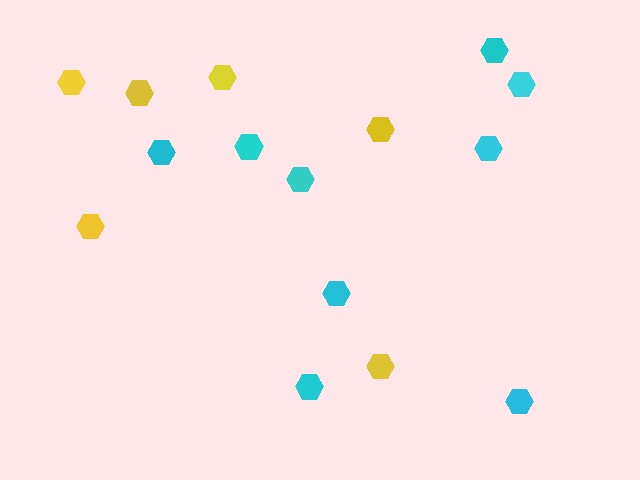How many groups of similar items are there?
There are 2 groups: one group of yellow hexagons (6) and one group of cyan hexagons (9).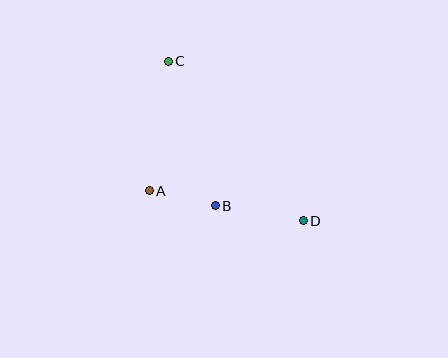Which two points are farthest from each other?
Points C and D are farthest from each other.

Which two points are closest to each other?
Points A and B are closest to each other.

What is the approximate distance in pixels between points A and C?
The distance between A and C is approximately 131 pixels.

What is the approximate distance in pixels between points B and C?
The distance between B and C is approximately 152 pixels.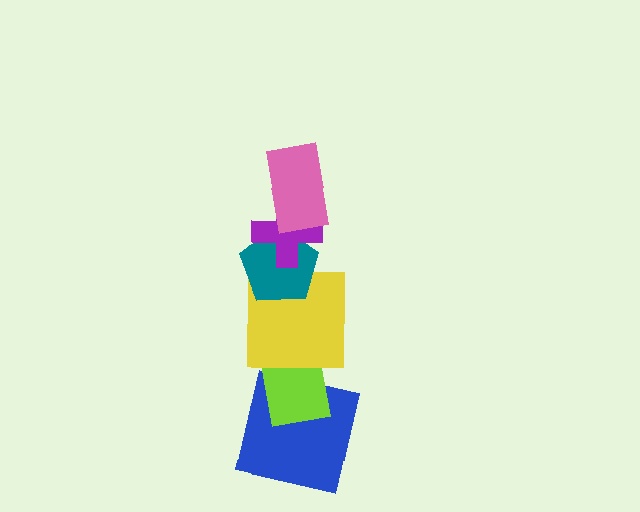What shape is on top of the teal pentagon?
The purple cross is on top of the teal pentagon.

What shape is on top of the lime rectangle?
The yellow square is on top of the lime rectangle.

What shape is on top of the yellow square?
The teal pentagon is on top of the yellow square.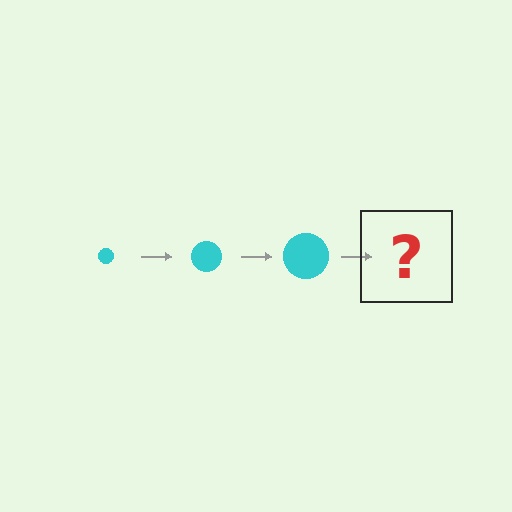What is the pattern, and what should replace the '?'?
The pattern is that the circle gets progressively larger each step. The '?' should be a cyan circle, larger than the previous one.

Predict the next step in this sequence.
The next step is a cyan circle, larger than the previous one.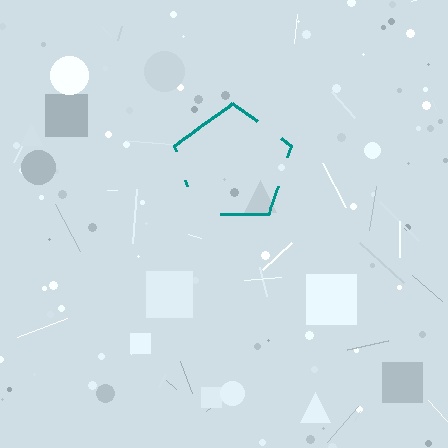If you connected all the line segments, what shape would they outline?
They would outline a pentagon.